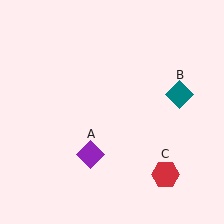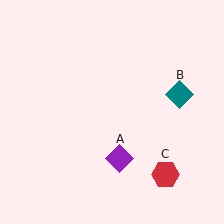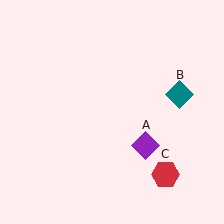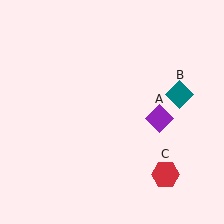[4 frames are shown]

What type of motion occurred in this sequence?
The purple diamond (object A) rotated counterclockwise around the center of the scene.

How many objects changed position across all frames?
1 object changed position: purple diamond (object A).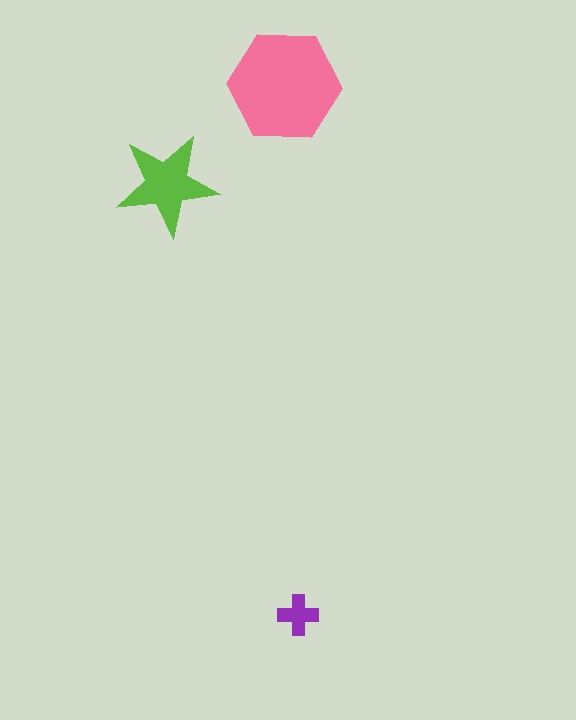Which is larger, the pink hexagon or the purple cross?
The pink hexagon.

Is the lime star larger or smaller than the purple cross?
Larger.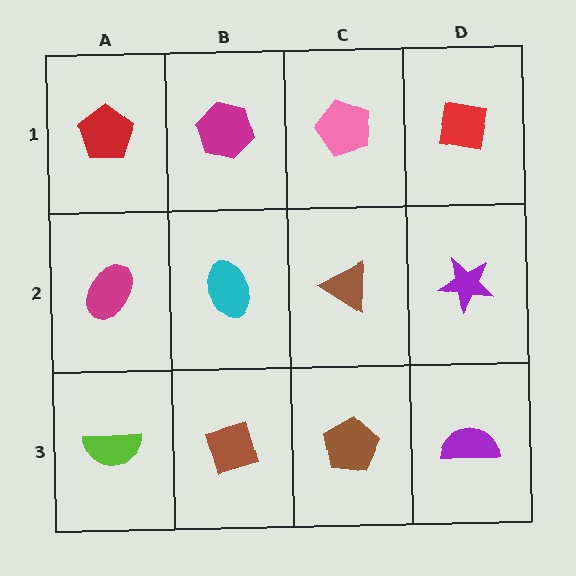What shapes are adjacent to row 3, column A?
A magenta ellipse (row 2, column A), a brown diamond (row 3, column B).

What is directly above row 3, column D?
A purple star.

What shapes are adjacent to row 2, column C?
A pink pentagon (row 1, column C), a brown pentagon (row 3, column C), a cyan ellipse (row 2, column B), a purple star (row 2, column D).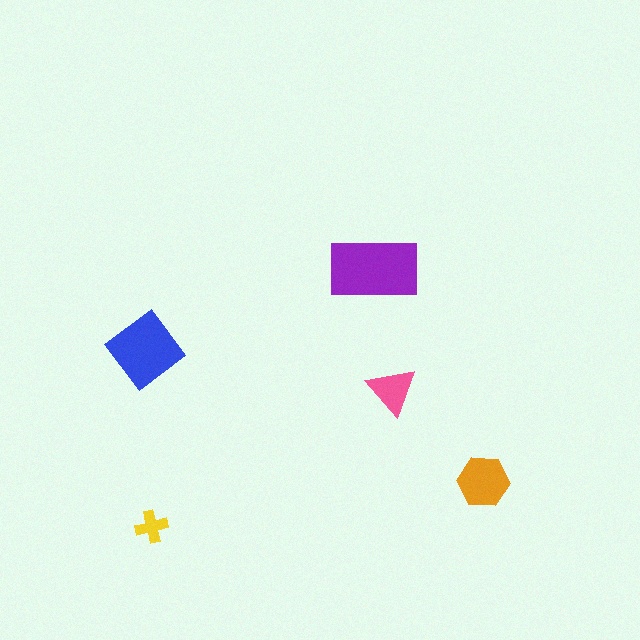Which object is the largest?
The purple rectangle.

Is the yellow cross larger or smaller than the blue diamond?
Smaller.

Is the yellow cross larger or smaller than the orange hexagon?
Smaller.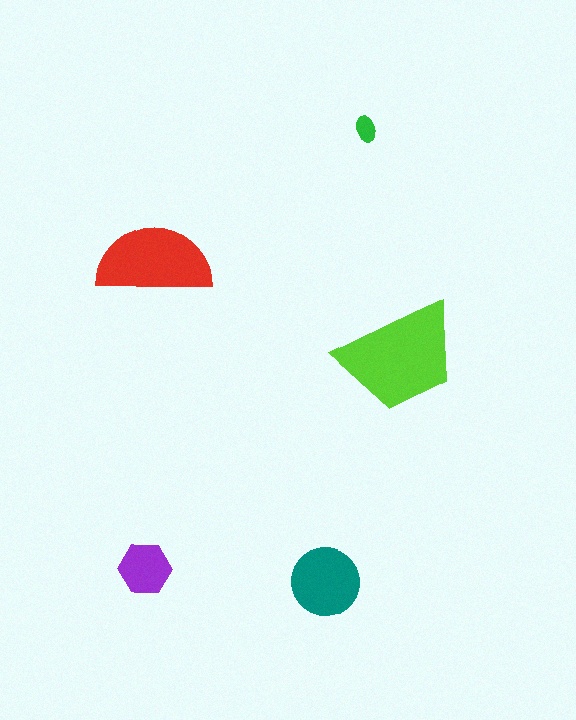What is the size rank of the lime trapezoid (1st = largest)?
1st.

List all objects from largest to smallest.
The lime trapezoid, the red semicircle, the teal circle, the purple hexagon, the green ellipse.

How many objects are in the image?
There are 5 objects in the image.